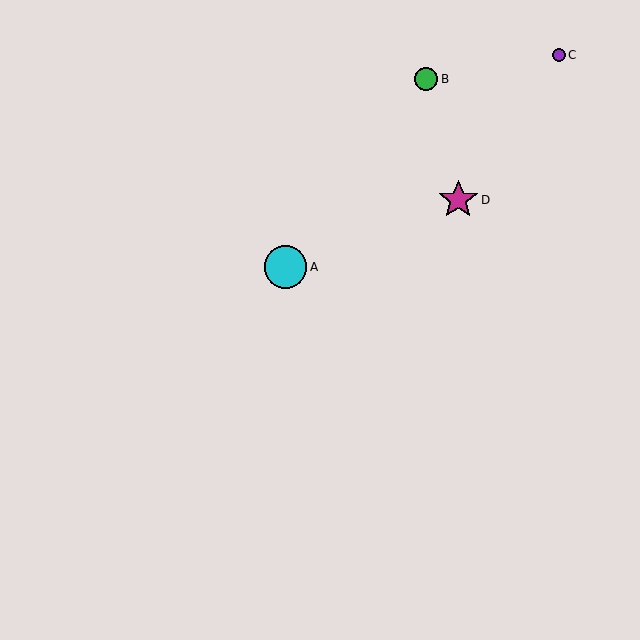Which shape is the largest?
The cyan circle (labeled A) is the largest.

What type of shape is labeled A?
Shape A is a cyan circle.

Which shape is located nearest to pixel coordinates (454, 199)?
The magenta star (labeled D) at (458, 200) is nearest to that location.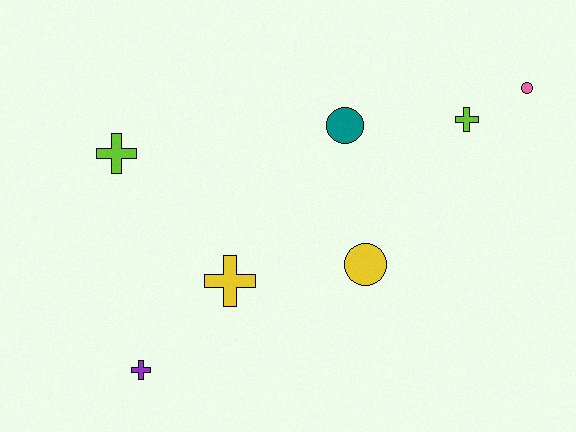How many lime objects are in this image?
There are 2 lime objects.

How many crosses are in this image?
There are 4 crosses.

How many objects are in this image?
There are 7 objects.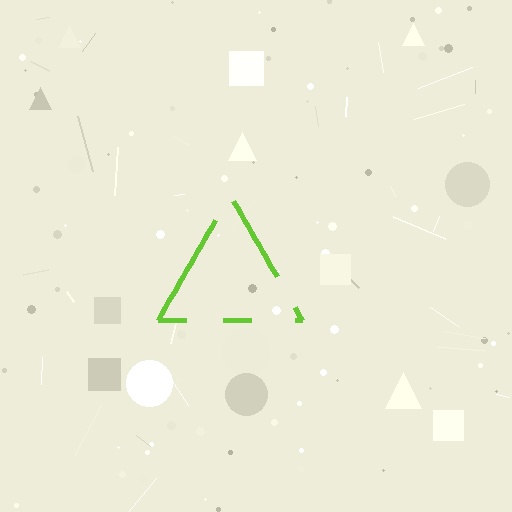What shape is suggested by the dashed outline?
The dashed outline suggests a triangle.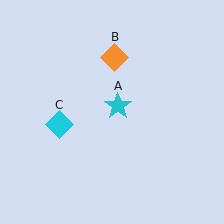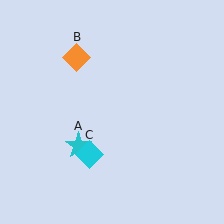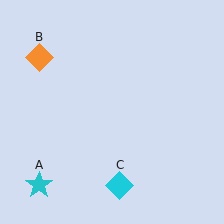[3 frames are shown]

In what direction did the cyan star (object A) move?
The cyan star (object A) moved down and to the left.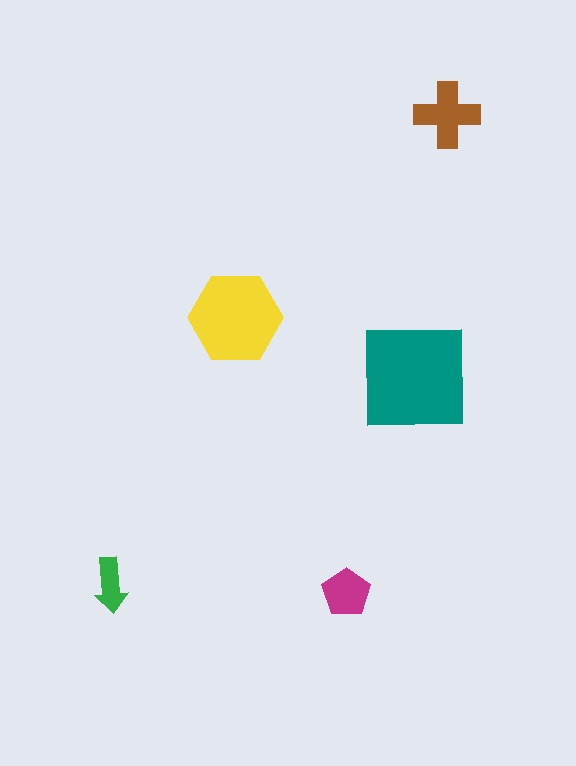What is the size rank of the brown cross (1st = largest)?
3rd.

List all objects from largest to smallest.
The teal square, the yellow hexagon, the brown cross, the magenta pentagon, the green arrow.